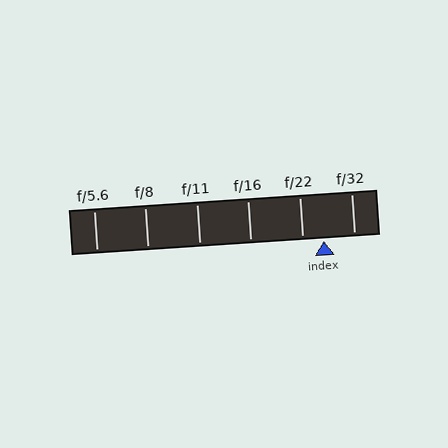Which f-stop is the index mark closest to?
The index mark is closest to f/22.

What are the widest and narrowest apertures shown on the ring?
The widest aperture shown is f/5.6 and the narrowest is f/32.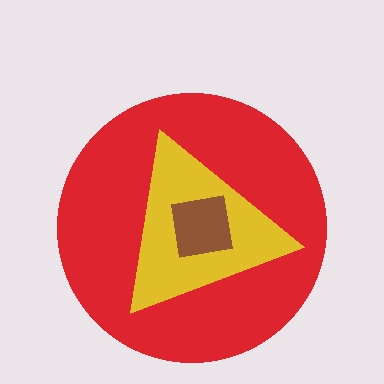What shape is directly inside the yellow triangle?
The brown square.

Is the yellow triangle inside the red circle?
Yes.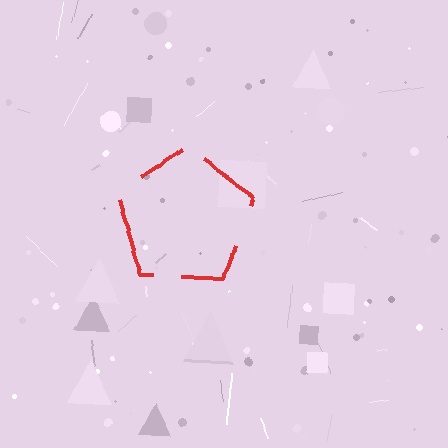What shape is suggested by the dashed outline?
The dashed outline suggests a pentagon.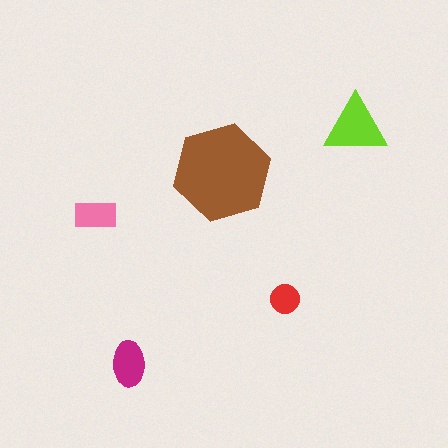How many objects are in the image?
There are 5 objects in the image.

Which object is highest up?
The lime triangle is topmost.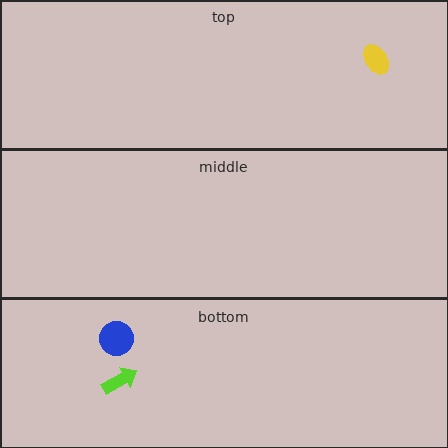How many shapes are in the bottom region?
2.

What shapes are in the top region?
The yellow ellipse.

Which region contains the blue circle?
The bottom region.